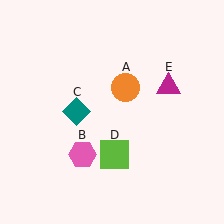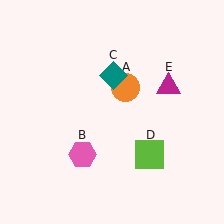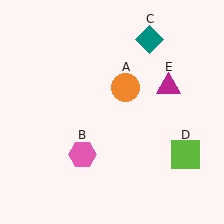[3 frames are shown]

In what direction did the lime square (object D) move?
The lime square (object D) moved right.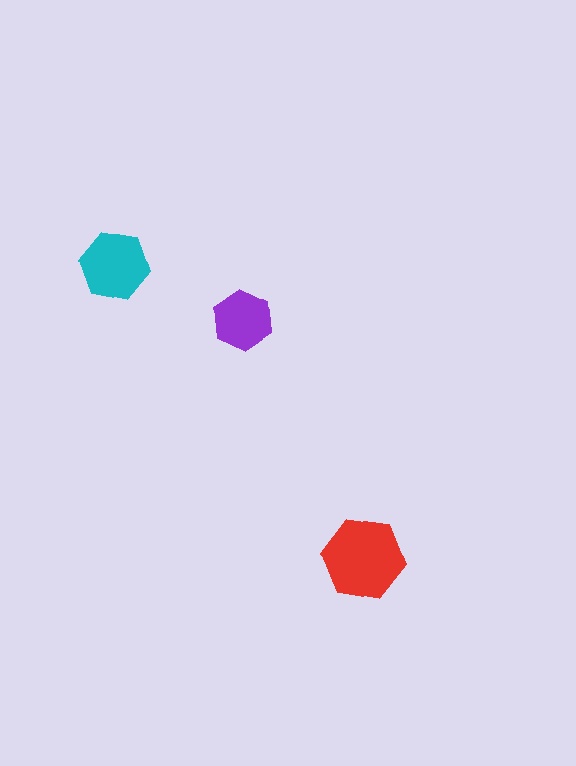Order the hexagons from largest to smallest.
the red one, the cyan one, the purple one.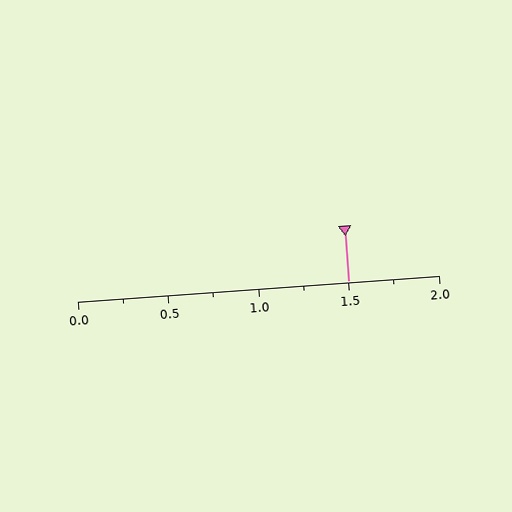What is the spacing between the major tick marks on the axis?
The major ticks are spaced 0.5 apart.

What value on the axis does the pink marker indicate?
The marker indicates approximately 1.5.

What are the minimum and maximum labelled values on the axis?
The axis runs from 0.0 to 2.0.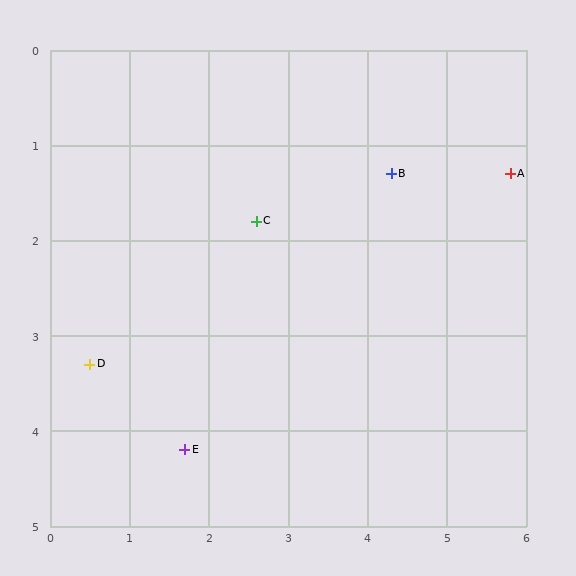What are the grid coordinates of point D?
Point D is at approximately (0.5, 3.3).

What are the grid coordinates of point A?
Point A is at approximately (5.8, 1.3).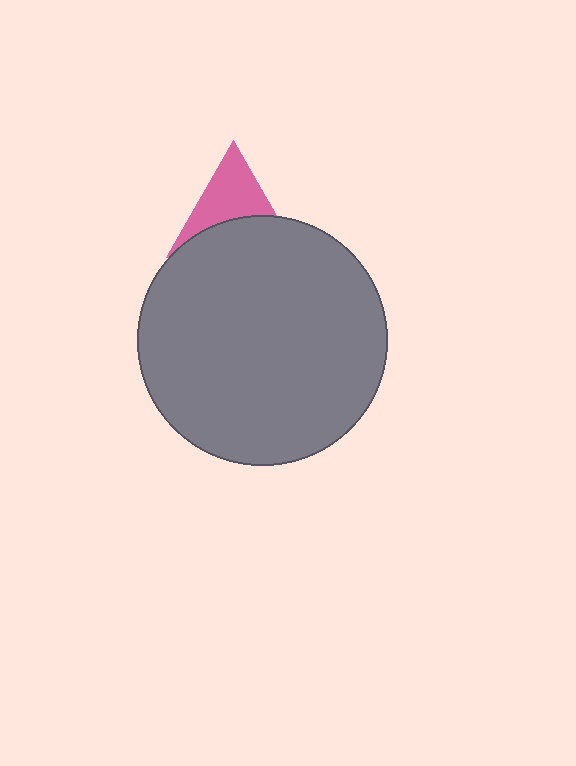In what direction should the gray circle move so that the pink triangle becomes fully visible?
The gray circle should move down. That is the shortest direction to clear the overlap and leave the pink triangle fully visible.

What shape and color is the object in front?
The object in front is a gray circle.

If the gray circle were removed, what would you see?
You would see the complete pink triangle.